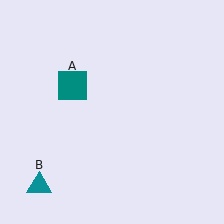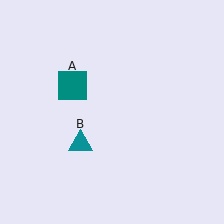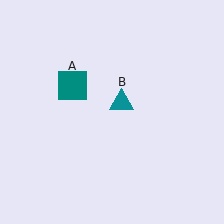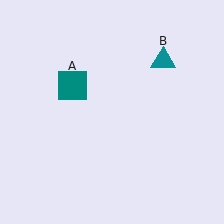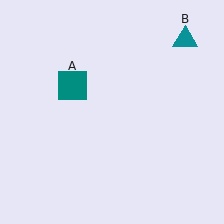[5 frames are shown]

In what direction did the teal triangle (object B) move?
The teal triangle (object B) moved up and to the right.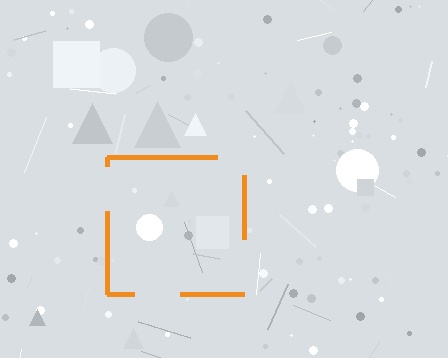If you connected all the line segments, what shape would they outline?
They would outline a square.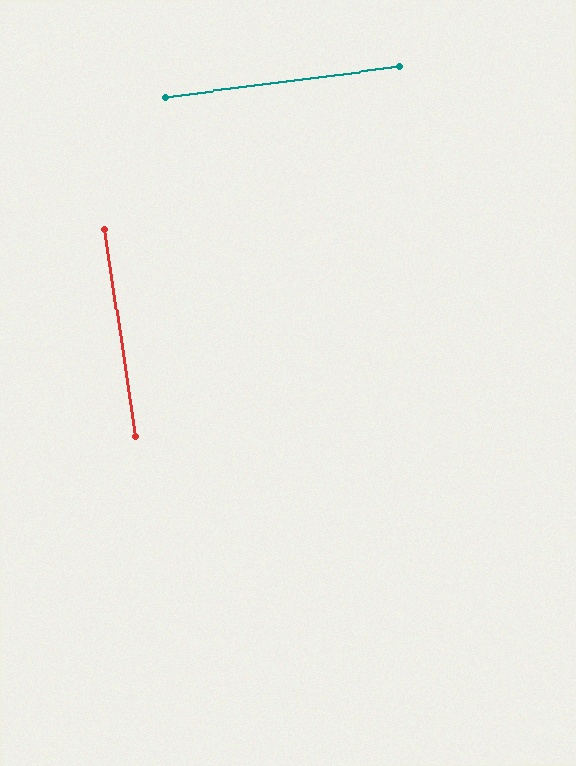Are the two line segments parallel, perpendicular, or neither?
Perpendicular — they meet at approximately 89°.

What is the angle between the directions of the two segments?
Approximately 89 degrees.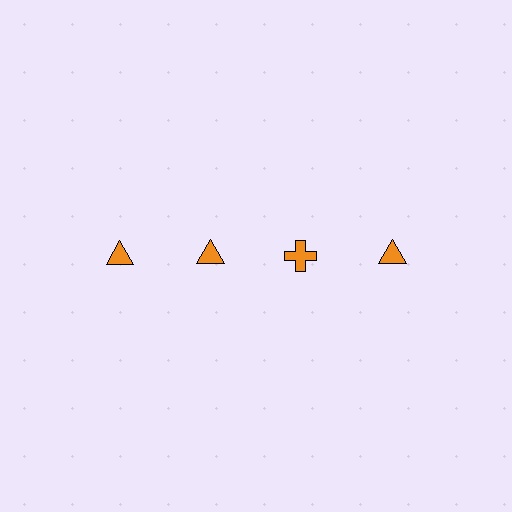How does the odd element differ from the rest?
It has a different shape: cross instead of triangle.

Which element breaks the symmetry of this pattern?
The orange cross in the top row, center column breaks the symmetry. All other shapes are orange triangles.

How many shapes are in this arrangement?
There are 4 shapes arranged in a grid pattern.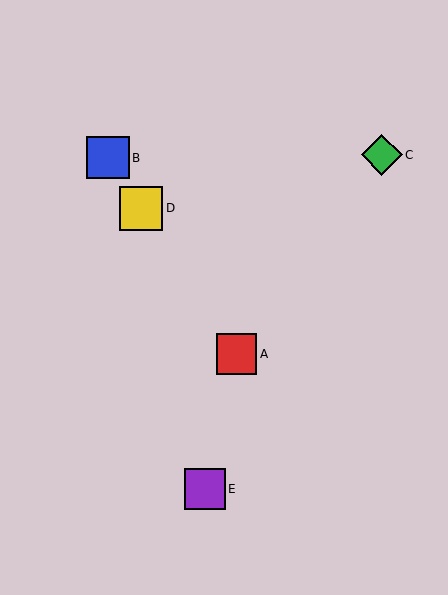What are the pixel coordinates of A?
Object A is at (236, 354).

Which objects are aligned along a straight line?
Objects A, B, D are aligned along a straight line.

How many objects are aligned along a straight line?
3 objects (A, B, D) are aligned along a straight line.